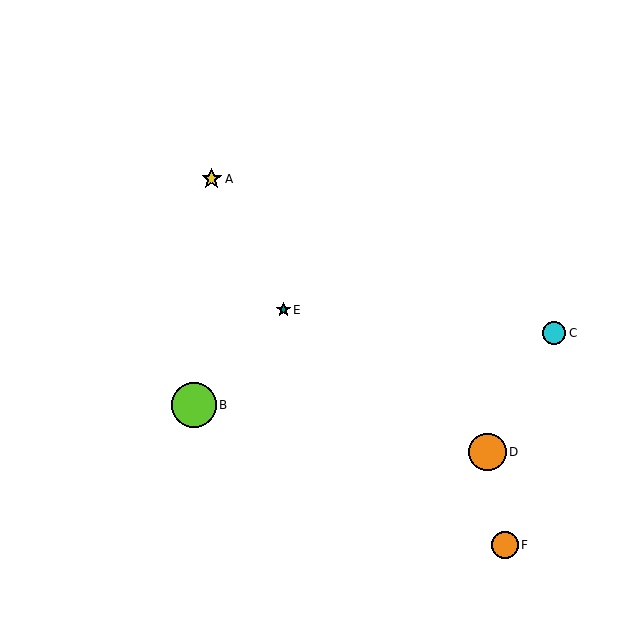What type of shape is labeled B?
Shape B is a lime circle.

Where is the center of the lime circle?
The center of the lime circle is at (194, 405).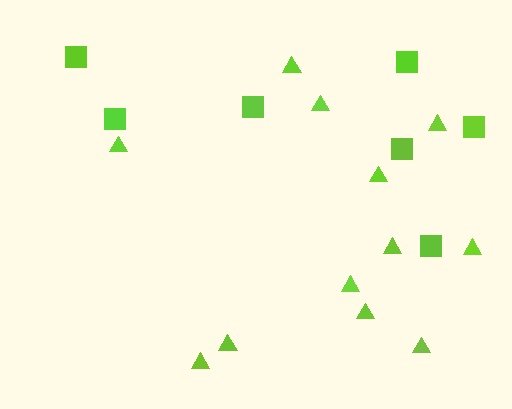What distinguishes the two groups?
There are 2 groups: one group of squares (7) and one group of triangles (12).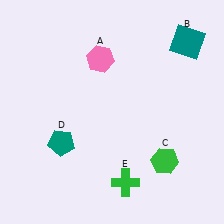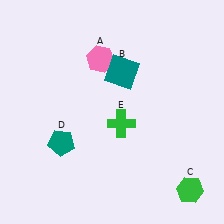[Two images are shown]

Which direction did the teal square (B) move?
The teal square (B) moved left.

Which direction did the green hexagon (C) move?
The green hexagon (C) moved down.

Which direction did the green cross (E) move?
The green cross (E) moved up.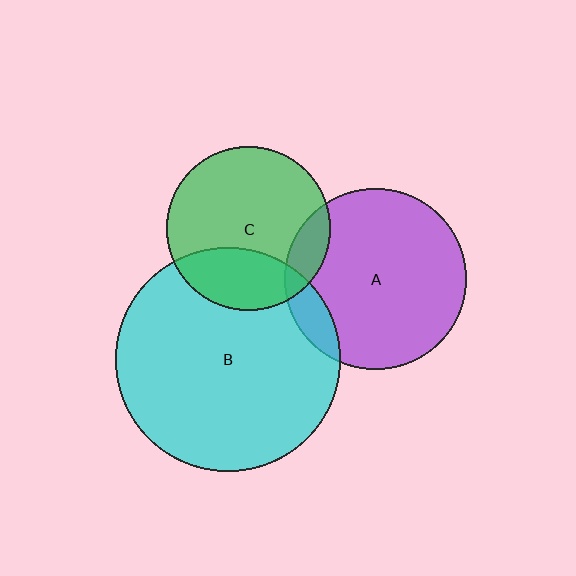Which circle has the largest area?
Circle B (cyan).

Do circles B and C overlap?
Yes.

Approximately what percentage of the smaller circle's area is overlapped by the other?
Approximately 30%.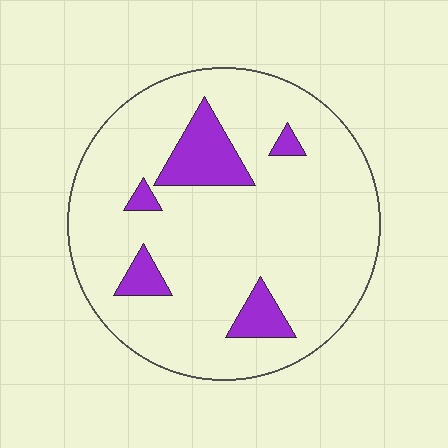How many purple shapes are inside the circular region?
5.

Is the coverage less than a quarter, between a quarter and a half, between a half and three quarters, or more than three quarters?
Less than a quarter.